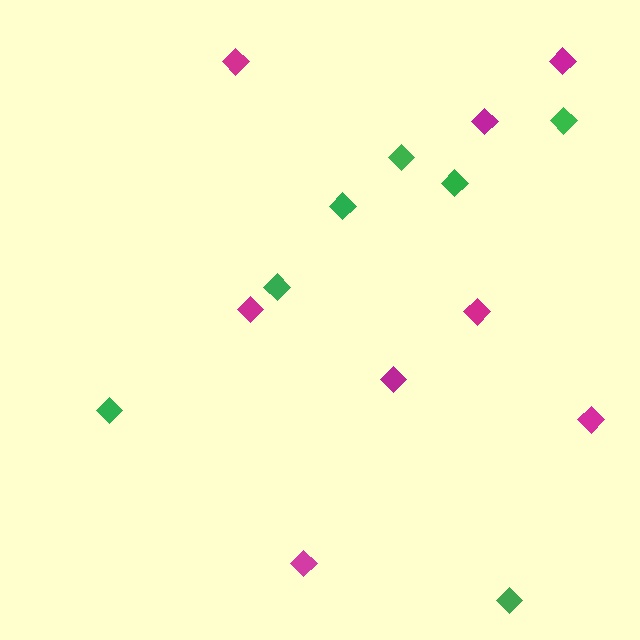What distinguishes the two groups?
There are 2 groups: one group of magenta diamonds (8) and one group of green diamonds (7).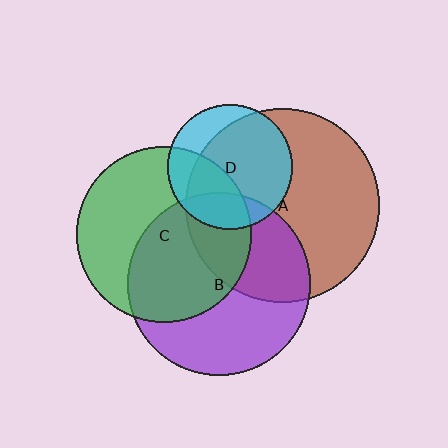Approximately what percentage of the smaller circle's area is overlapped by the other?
Approximately 25%.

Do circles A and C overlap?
Yes.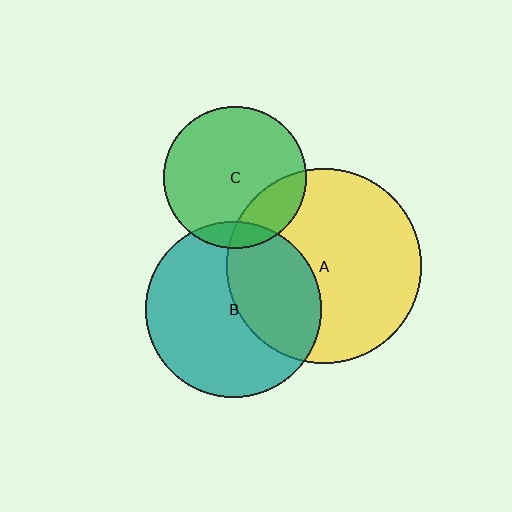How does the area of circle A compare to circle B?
Approximately 1.2 times.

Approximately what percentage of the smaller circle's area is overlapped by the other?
Approximately 10%.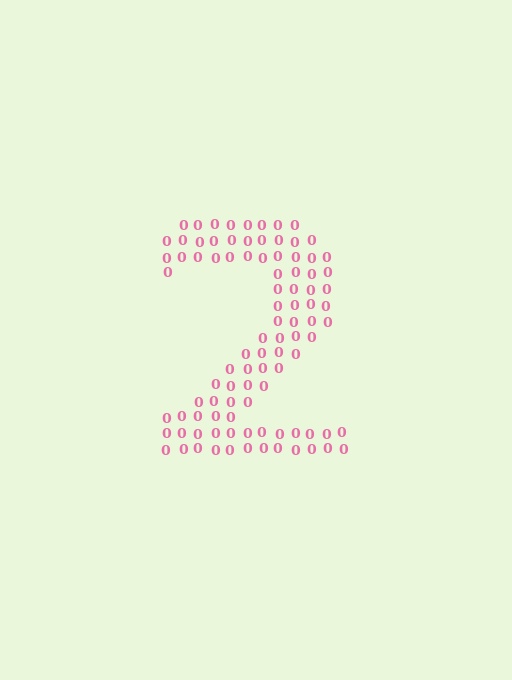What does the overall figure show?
The overall figure shows the digit 2.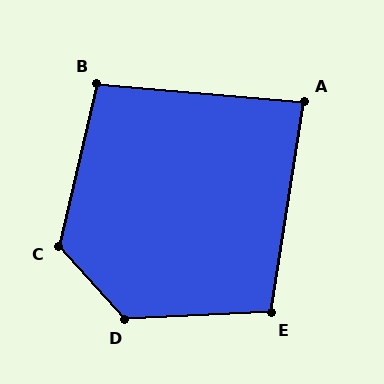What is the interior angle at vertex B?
Approximately 98 degrees (obtuse).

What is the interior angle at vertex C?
Approximately 125 degrees (obtuse).